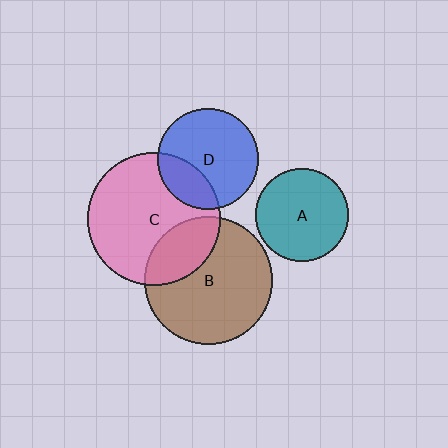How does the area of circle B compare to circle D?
Approximately 1.6 times.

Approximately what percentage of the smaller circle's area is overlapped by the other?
Approximately 25%.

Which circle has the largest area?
Circle C (pink).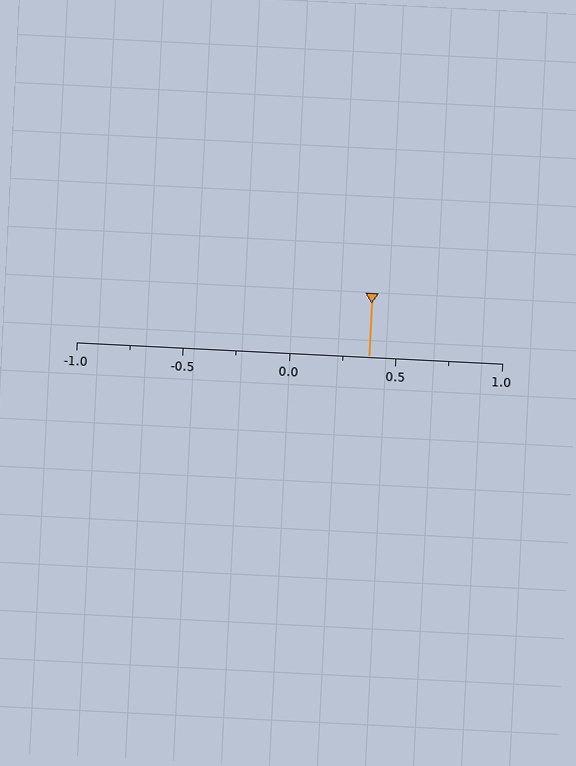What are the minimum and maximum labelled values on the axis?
The axis runs from -1.0 to 1.0.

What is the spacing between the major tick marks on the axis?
The major ticks are spaced 0.5 apart.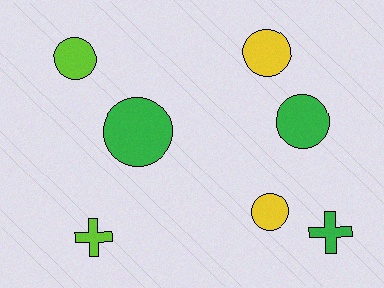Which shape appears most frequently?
Circle, with 5 objects.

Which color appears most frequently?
Green, with 3 objects.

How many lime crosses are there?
There is 1 lime cross.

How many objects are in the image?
There are 7 objects.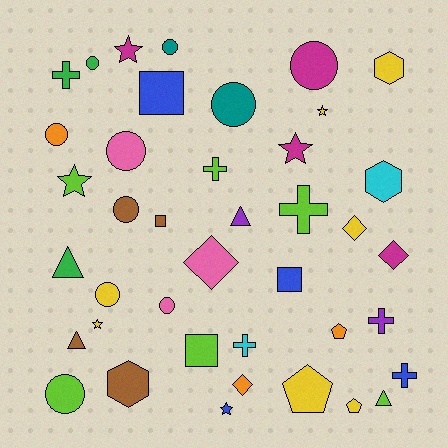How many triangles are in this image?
There are 4 triangles.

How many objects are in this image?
There are 40 objects.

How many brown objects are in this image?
There are 4 brown objects.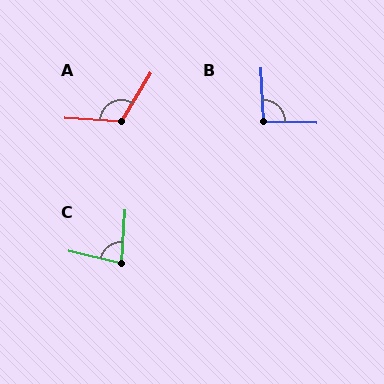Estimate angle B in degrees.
Approximately 94 degrees.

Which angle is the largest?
A, at approximately 117 degrees.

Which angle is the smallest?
C, at approximately 80 degrees.